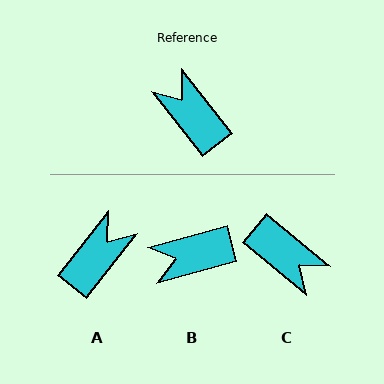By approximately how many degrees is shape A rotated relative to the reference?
Approximately 76 degrees clockwise.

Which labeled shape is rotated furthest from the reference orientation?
C, about 168 degrees away.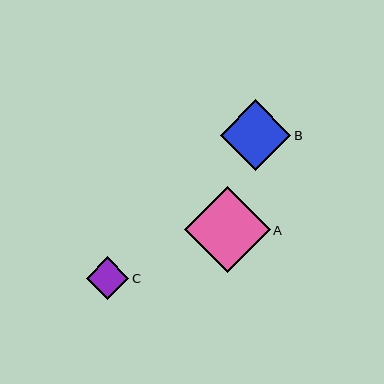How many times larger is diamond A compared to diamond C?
Diamond A is approximately 2.0 times the size of diamond C.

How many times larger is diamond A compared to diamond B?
Diamond A is approximately 1.2 times the size of diamond B.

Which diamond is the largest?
Diamond A is the largest with a size of approximately 86 pixels.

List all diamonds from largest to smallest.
From largest to smallest: A, B, C.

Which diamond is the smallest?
Diamond C is the smallest with a size of approximately 43 pixels.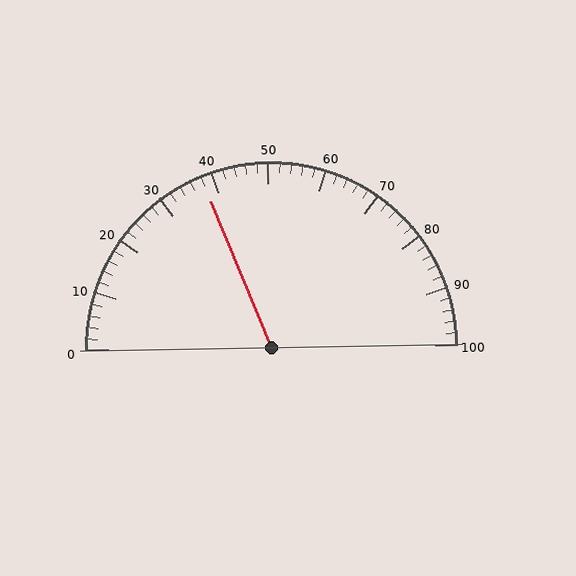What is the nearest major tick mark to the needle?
The nearest major tick mark is 40.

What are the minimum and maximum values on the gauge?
The gauge ranges from 0 to 100.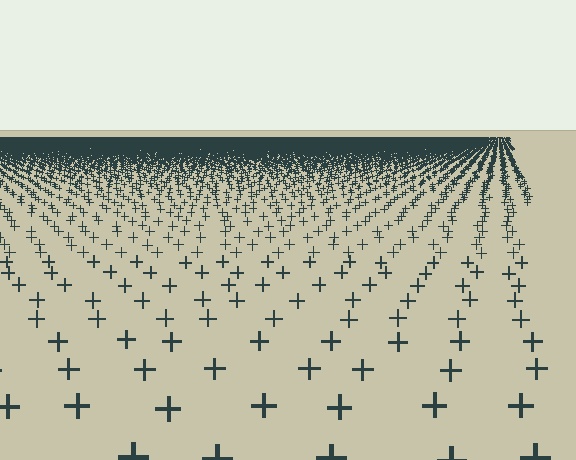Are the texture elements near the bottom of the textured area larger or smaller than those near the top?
Larger. Near the bottom, elements are closer to the viewer and appear at a bigger on-screen size.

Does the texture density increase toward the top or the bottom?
Density increases toward the top.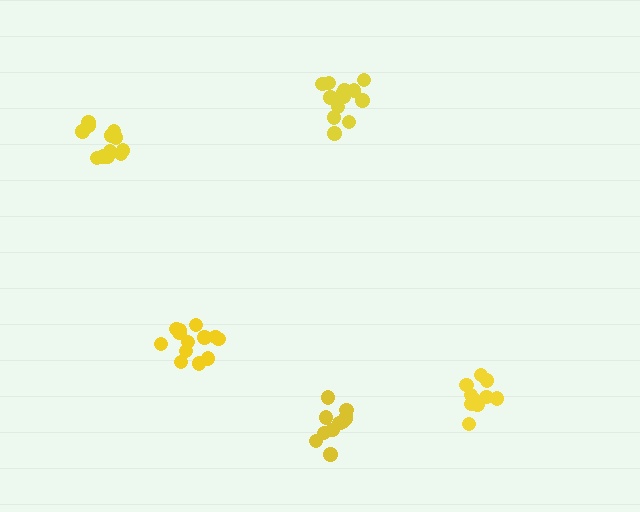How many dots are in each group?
Group 1: 13 dots, Group 2: 13 dots, Group 3: 12 dots, Group 4: 13 dots, Group 5: 11 dots (62 total).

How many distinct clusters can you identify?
There are 5 distinct clusters.